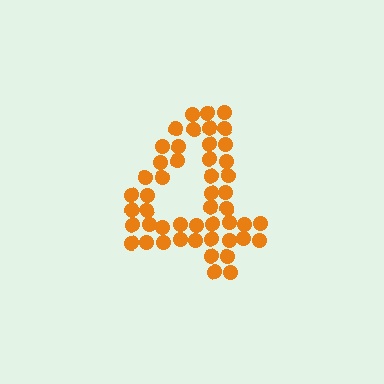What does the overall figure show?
The overall figure shows the digit 4.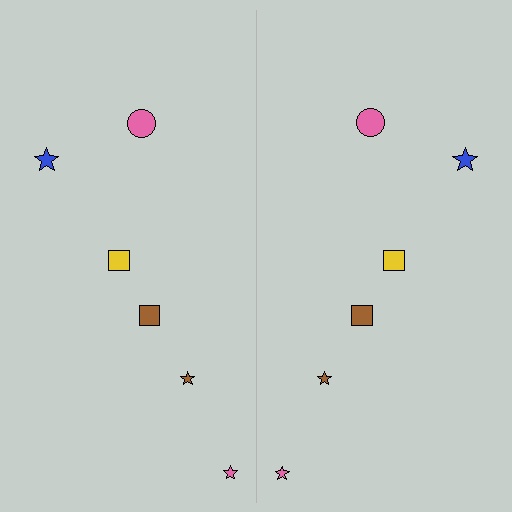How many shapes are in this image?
There are 12 shapes in this image.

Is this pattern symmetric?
Yes, this pattern has bilateral (reflection) symmetry.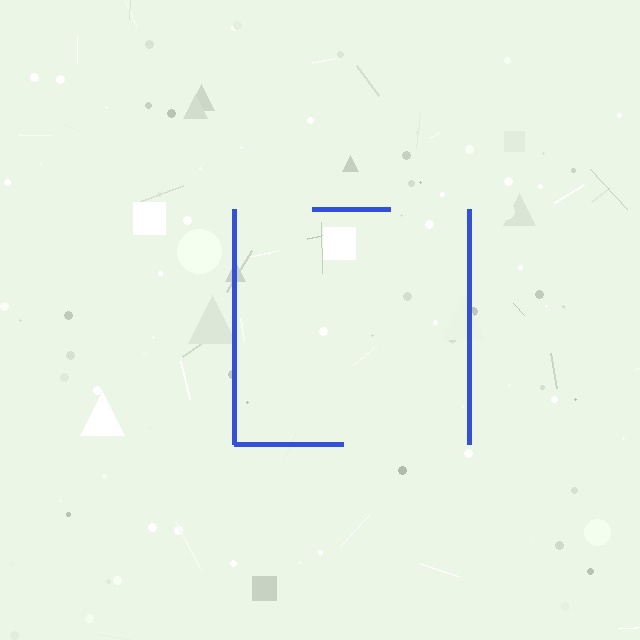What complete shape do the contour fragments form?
The contour fragments form a square.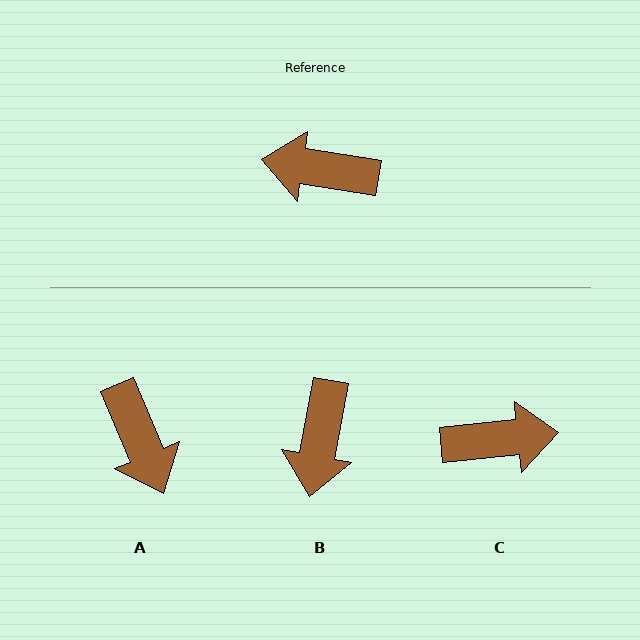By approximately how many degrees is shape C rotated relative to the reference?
Approximately 165 degrees clockwise.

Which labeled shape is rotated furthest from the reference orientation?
C, about 165 degrees away.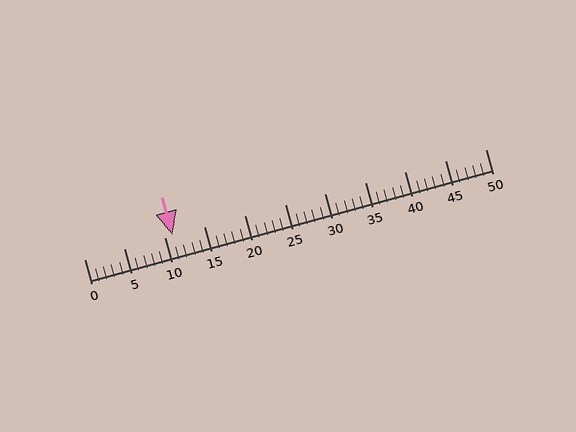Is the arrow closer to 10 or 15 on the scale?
The arrow is closer to 10.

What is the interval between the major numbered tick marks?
The major tick marks are spaced 5 units apart.